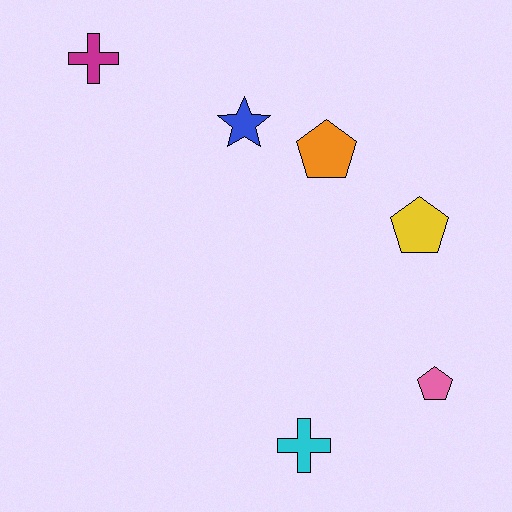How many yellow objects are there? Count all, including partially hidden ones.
There is 1 yellow object.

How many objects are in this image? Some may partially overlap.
There are 6 objects.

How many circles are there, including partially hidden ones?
There are no circles.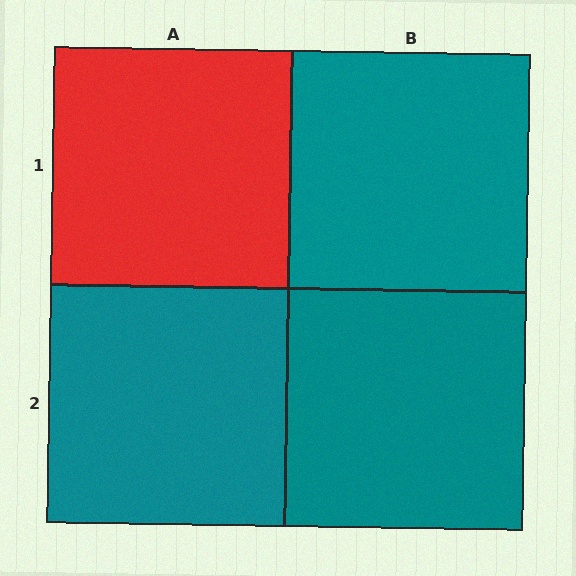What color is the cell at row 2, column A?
Teal.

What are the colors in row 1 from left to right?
Red, teal.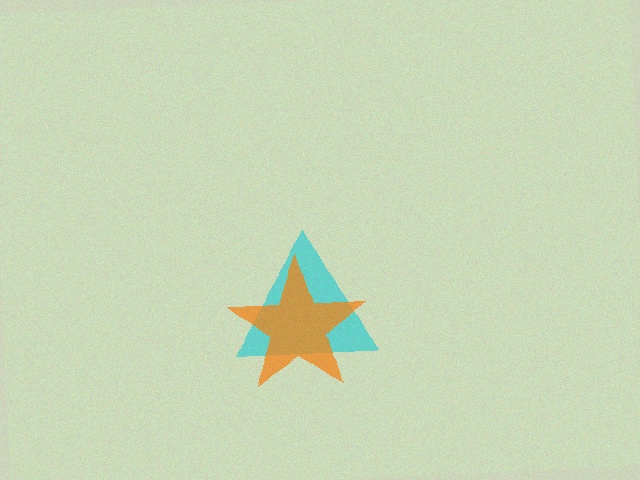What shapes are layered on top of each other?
The layered shapes are: a cyan triangle, an orange star.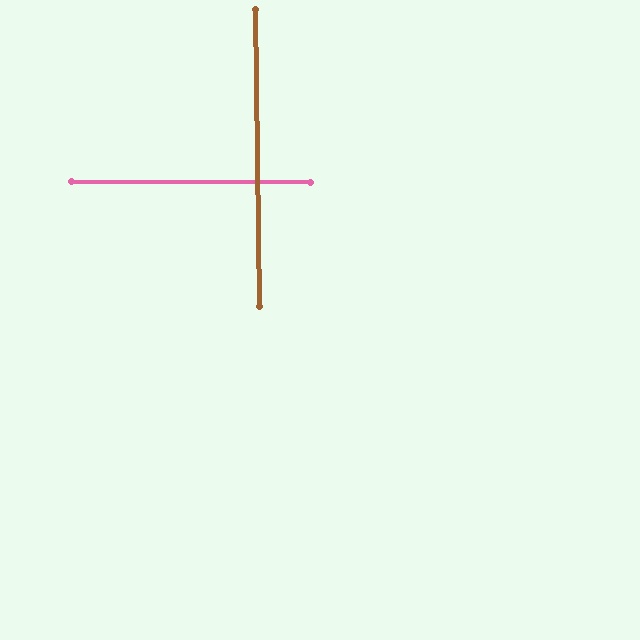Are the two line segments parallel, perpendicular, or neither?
Perpendicular — they meet at approximately 89°.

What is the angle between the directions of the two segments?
Approximately 89 degrees.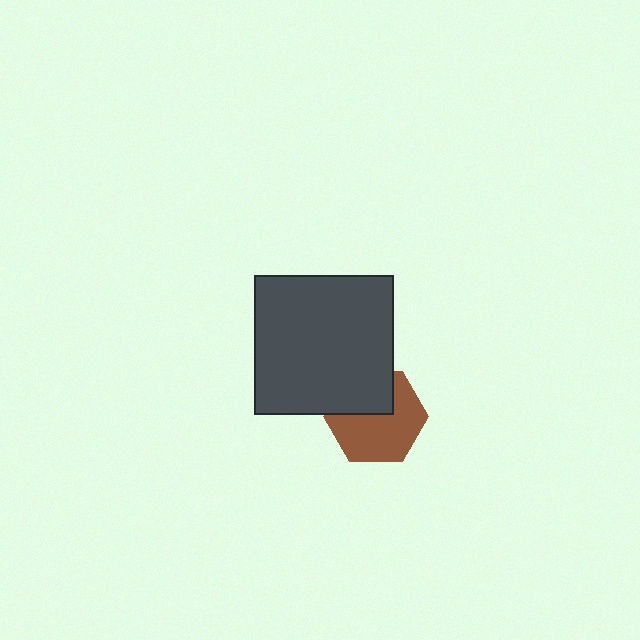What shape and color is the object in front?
The object in front is a dark gray square.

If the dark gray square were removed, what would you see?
You would see the complete brown hexagon.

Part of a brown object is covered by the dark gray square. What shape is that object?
It is a hexagon.